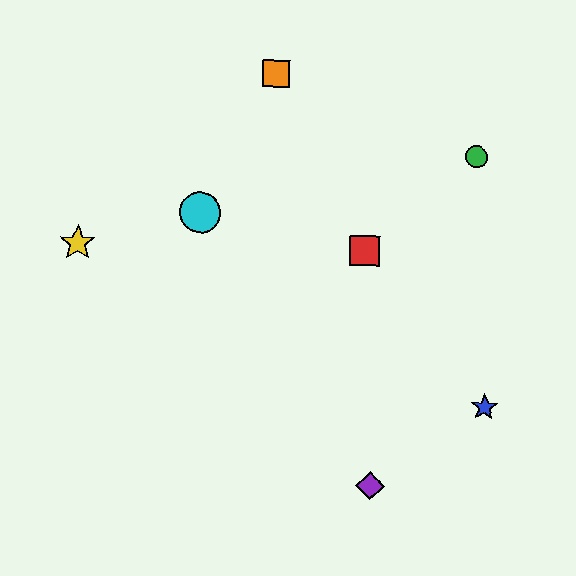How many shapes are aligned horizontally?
2 shapes (the red square, the yellow star) are aligned horizontally.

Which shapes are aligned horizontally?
The red square, the yellow star are aligned horizontally.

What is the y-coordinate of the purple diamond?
The purple diamond is at y≈486.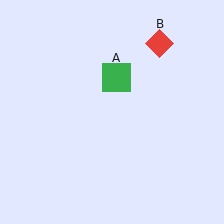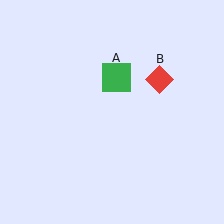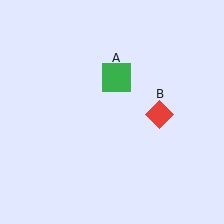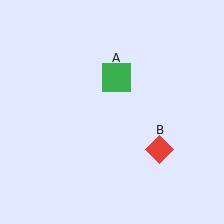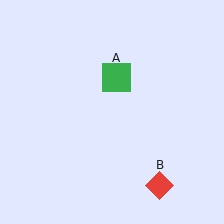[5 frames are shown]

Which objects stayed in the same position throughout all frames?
Green square (object A) remained stationary.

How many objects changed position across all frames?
1 object changed position: red diamond (object B).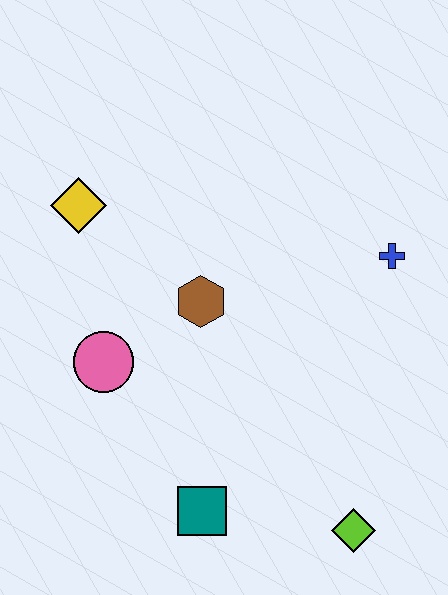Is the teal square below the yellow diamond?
Yes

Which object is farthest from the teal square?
The yellow diamond is farthest from the teal square.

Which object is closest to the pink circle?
The brown hexagon is closest to the pink circle.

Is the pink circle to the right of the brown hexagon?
No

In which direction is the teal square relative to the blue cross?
The teal square is below the blue cross.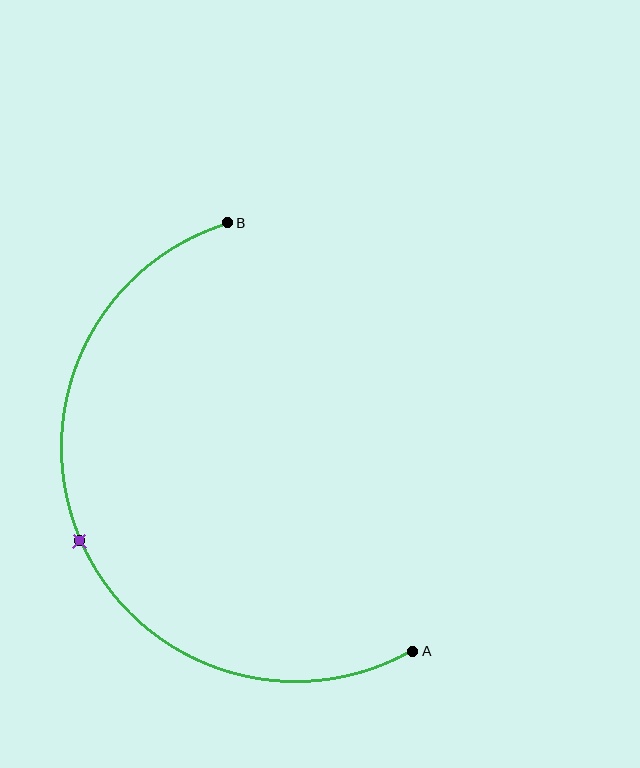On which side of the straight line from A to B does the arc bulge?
The arc bulges to the left of the straight line connecting A and B.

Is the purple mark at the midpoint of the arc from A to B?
Yes. The purple mark lies on the arc at equal arc-length from both A and B — it is the arc midpoint.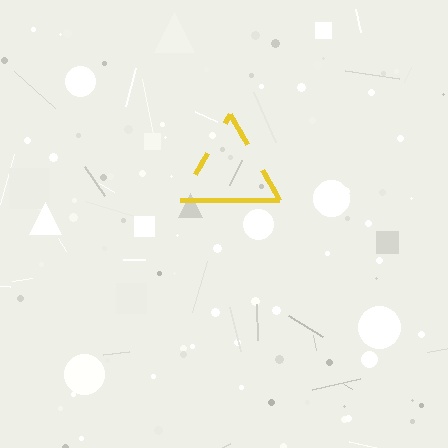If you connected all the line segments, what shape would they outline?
They would outline a triangle.